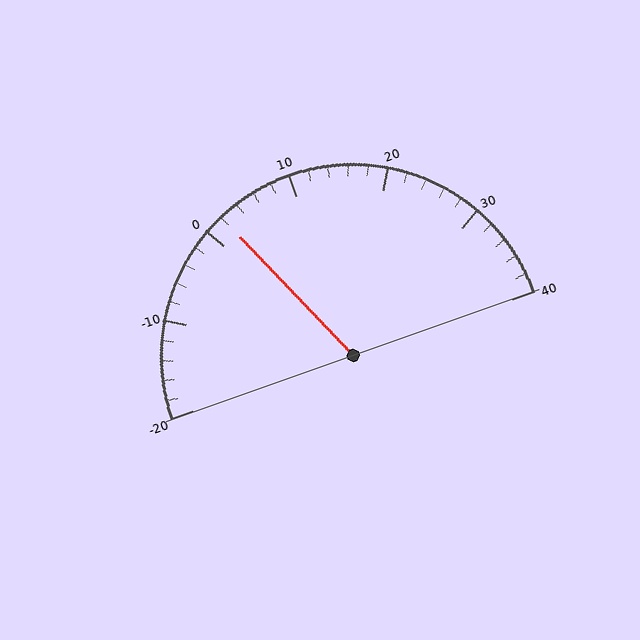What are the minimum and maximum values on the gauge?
The gauge ranges from -20 to 40.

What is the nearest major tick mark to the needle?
The nearest major tick mark is 0.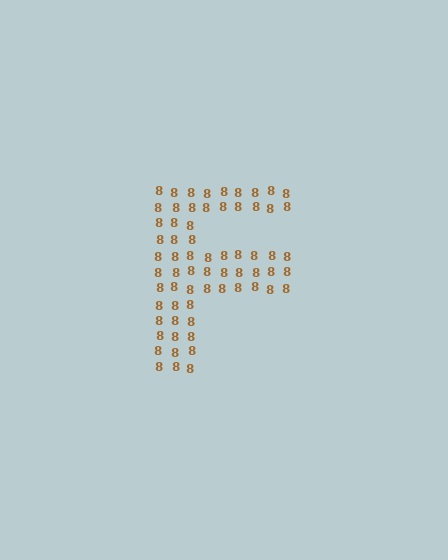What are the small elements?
The small elements are digit 8's.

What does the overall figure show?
The overall figure shows the letter F.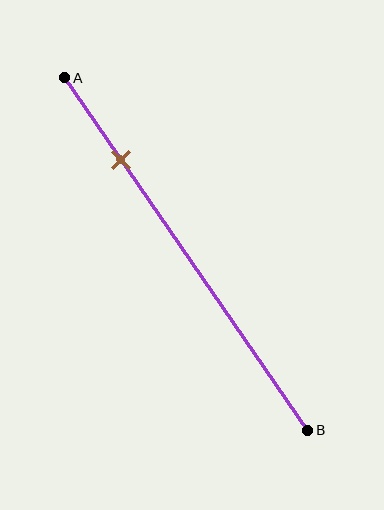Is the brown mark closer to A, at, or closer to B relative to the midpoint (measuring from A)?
The brown mark is closer to point A than the midpoint of segment AB.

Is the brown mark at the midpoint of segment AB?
No, the mark is at about 25% from A, not at the 50% midpoint.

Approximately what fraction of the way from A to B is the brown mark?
The brown mark is approximately 25% of the way from A to B.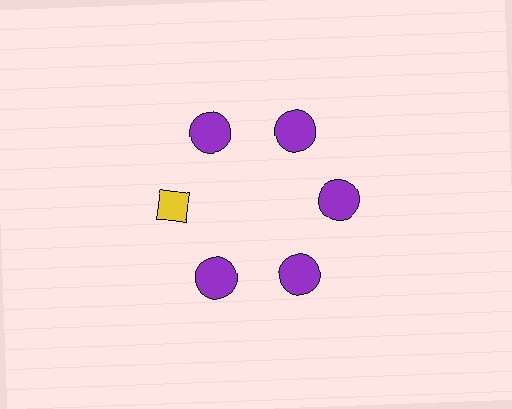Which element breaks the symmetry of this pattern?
The yellow diamond at roughly the 9 o'clock position breaks the symmetry. All other shapes are purple circles.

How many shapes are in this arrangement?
There are 6 shapes arranged in a ring pattern.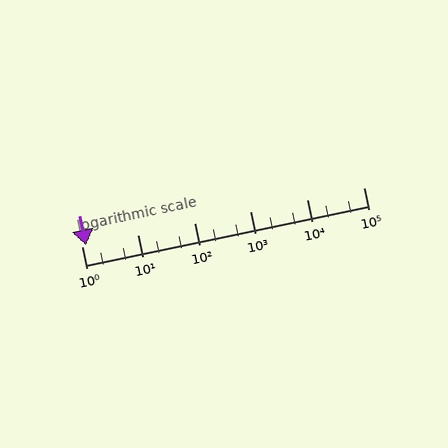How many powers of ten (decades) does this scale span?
The scale spans 5 decades, from 1 to 100000.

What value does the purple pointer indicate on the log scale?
The pointer indicates approximately 1.2.